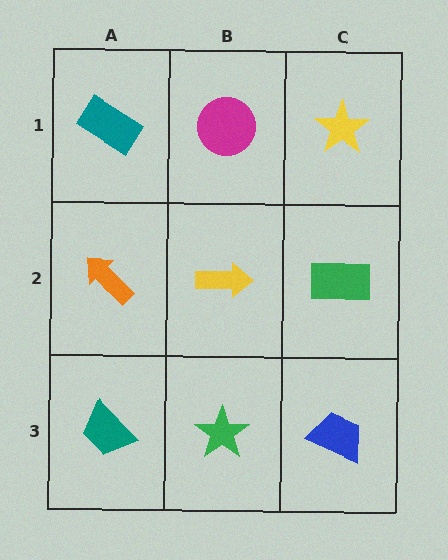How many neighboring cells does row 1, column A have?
2.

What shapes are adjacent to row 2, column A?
A teal rectangle (row 1, column A), a teal trapezoid (row 3, column A), a yellow arrow (row 2, column B).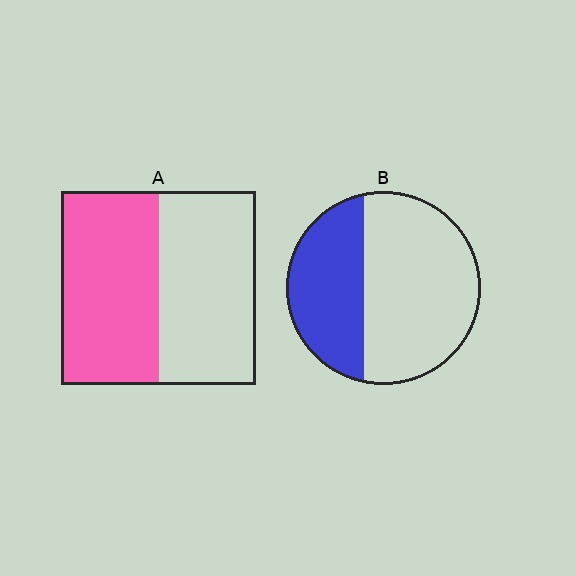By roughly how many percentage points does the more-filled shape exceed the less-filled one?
By roughly 15 percentage points (A over B).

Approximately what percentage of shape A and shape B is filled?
A is approximately 50% and B is approximately 35%.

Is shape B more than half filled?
No.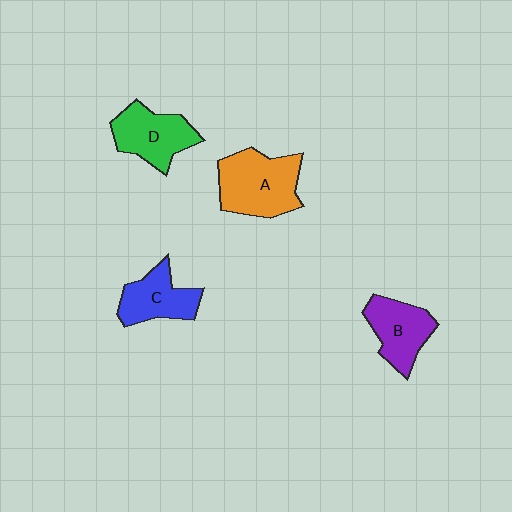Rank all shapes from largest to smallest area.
From largest to smallest: A (orange), D (green), B (purple), C (blue).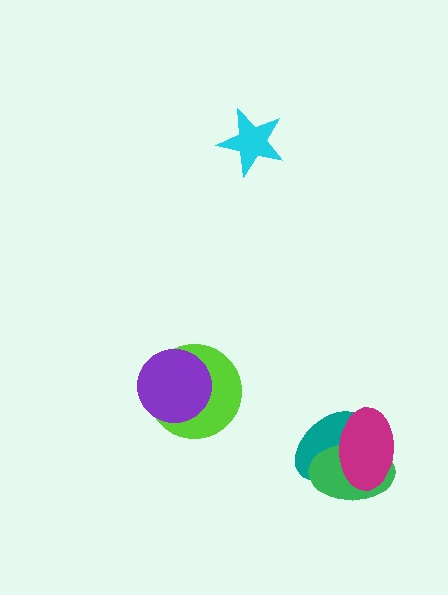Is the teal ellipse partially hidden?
Yes, it is partially covered by another shape.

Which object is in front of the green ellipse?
The magenta ellipse is in front of the green ellipse.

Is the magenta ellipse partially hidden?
No, no other shape covers it.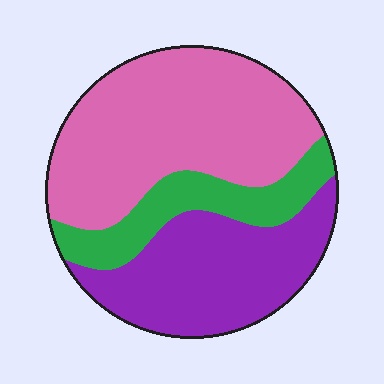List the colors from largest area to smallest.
From largest to smallest: pink, purple, green.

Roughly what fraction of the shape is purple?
Purple takes up about one third (1/3) of the shape.